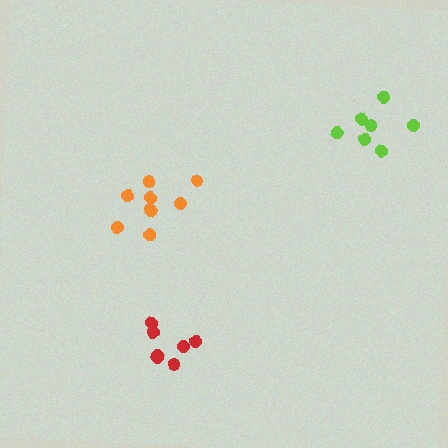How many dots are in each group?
Group 1: 9 dots, Group 2: 7 dots, Group 3: 7 dots (23 total).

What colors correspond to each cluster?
The clusters are colored: orange, lime, red.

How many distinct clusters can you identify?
There are 3 distinct clusters.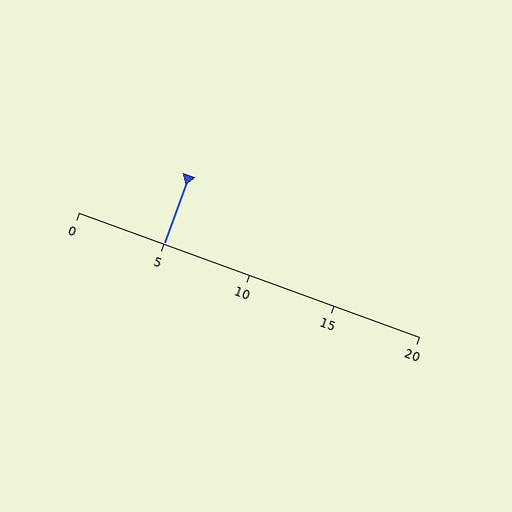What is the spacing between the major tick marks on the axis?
The major ticks are spaced 5 apart.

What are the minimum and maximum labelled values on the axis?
The axis runs from 0 to 20.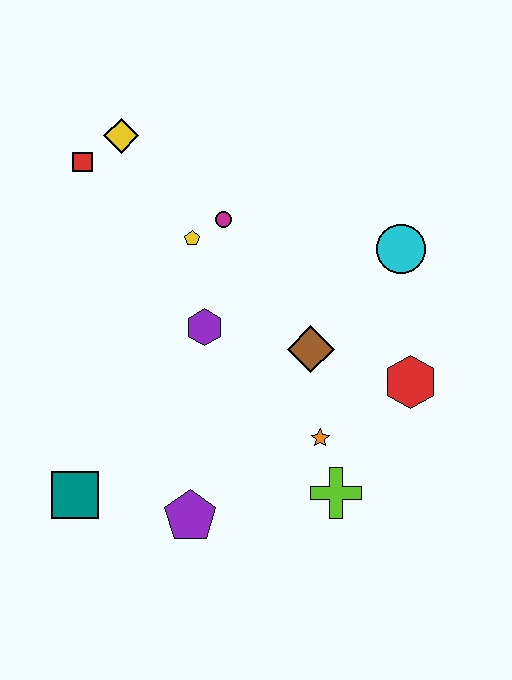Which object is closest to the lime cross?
The orange star is closest to the lime cross.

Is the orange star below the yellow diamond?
Yes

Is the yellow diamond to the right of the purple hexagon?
No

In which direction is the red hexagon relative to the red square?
The red hexagon is to the right of the red square.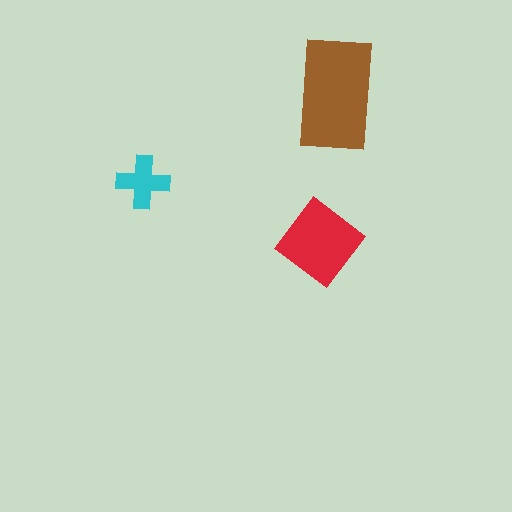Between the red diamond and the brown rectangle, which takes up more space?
The brown rectangle.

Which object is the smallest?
The cyan cross.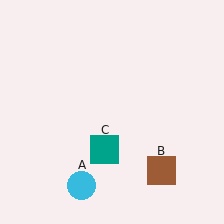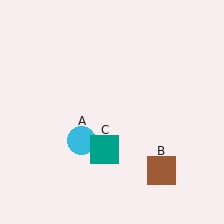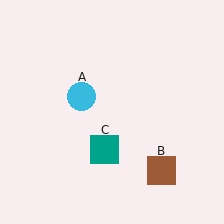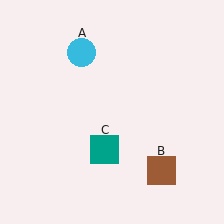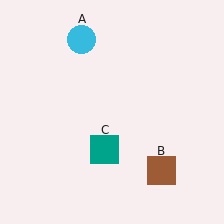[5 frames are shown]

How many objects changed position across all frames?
1 object changed position: cyan circle (object A).